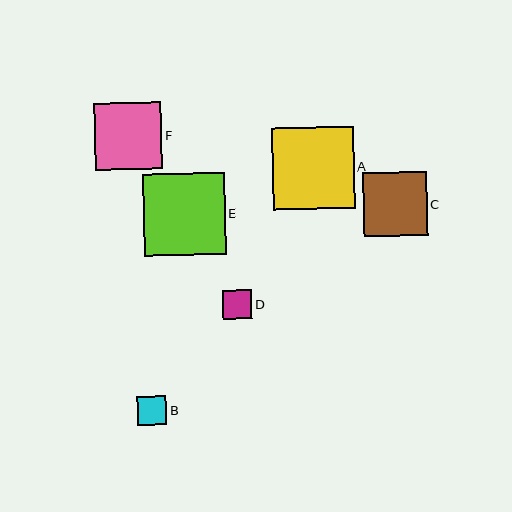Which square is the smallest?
Square D is the smallest with a size of approximately 29 pixels.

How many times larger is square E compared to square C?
Square E is approximately 1.3 times the size of square C.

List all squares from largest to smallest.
From largest to smallest: E, A, F, C, B, D.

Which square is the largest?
Square E is the largest with a size of approximately 82 pixels.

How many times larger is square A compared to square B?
Square A is approximately 2.8 times the size of square B.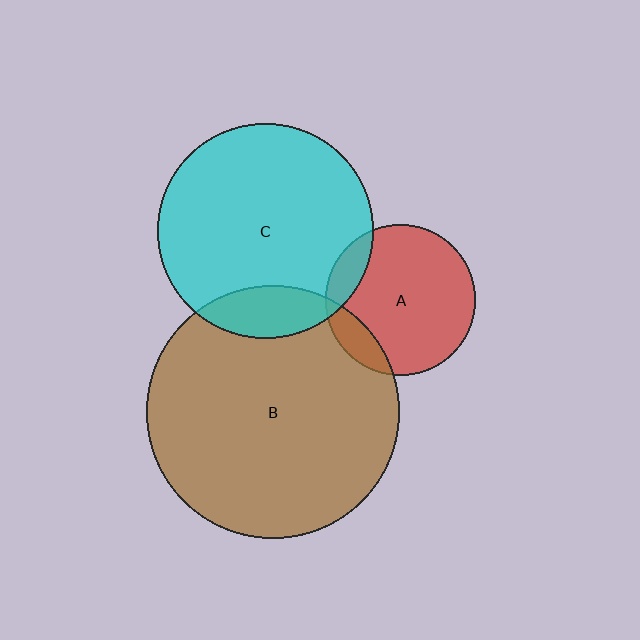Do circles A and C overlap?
Yes.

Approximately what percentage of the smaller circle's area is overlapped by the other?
Approximately 10%.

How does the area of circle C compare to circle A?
Approximately 2.1 times.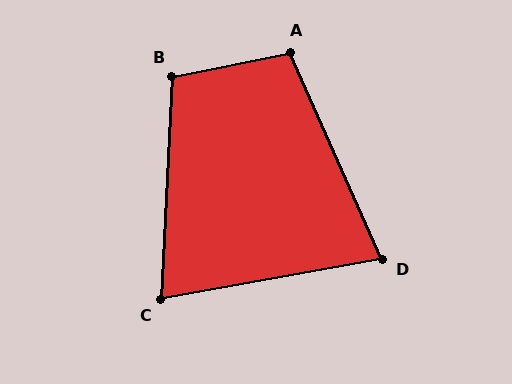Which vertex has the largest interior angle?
B, at approximately 104 degrees.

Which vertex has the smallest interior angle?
D, at approximately 76 degrees.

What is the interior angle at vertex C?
Approximately 77 degrees (acute).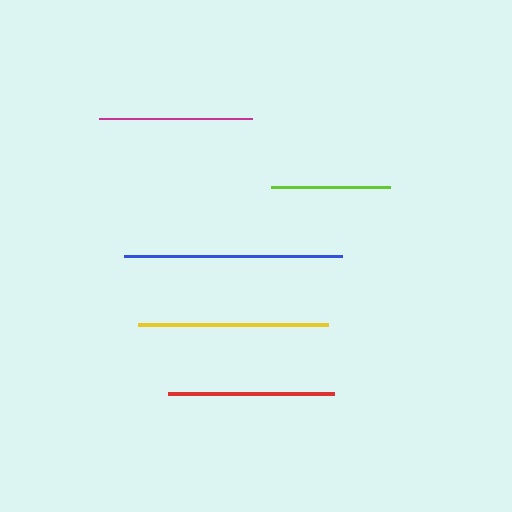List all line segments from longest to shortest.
From longest to shortest: blue, yellow, red, magenta, lime.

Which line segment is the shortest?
The lime line is the shortest at approximately 120 pixels.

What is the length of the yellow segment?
The yellow segment is approximately 190 pixels long.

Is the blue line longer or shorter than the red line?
The blue line is longer than the red line.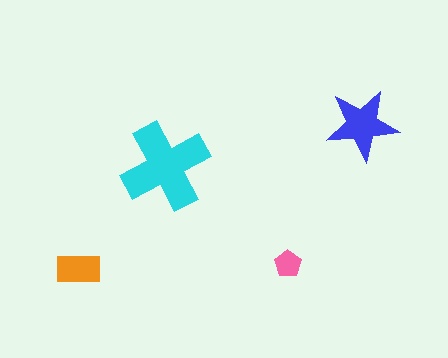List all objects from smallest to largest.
The pink pentagon, the orange rectangle, the blue star, the cyan cross.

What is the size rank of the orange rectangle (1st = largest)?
3rd.